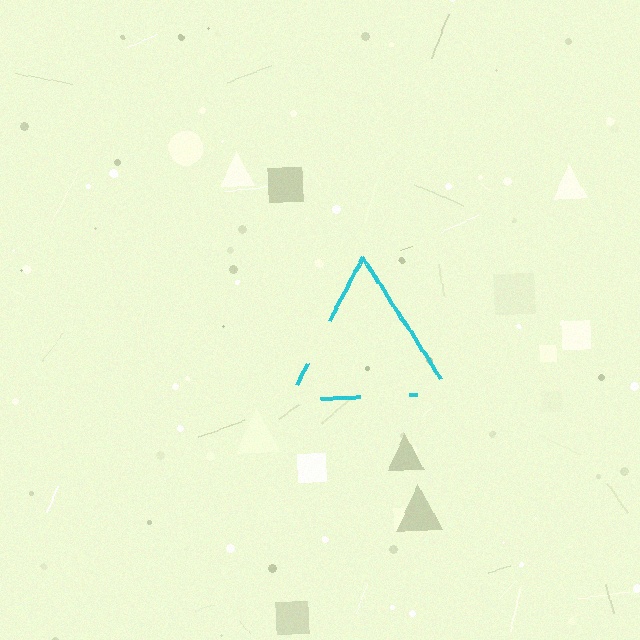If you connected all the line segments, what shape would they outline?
They would outline a triangle.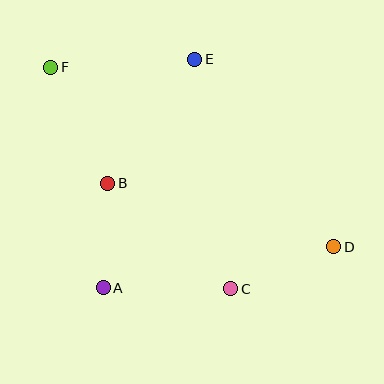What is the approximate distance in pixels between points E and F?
The distance between E and F is approximately 144 pixels.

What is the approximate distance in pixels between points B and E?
The distance between B and E is approximately 152 pixels.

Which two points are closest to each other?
Points A and B are closest to each other.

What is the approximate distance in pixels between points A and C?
The distance between A and C is approximately 127 pixels.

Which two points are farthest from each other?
Points D and F are farthest from each other.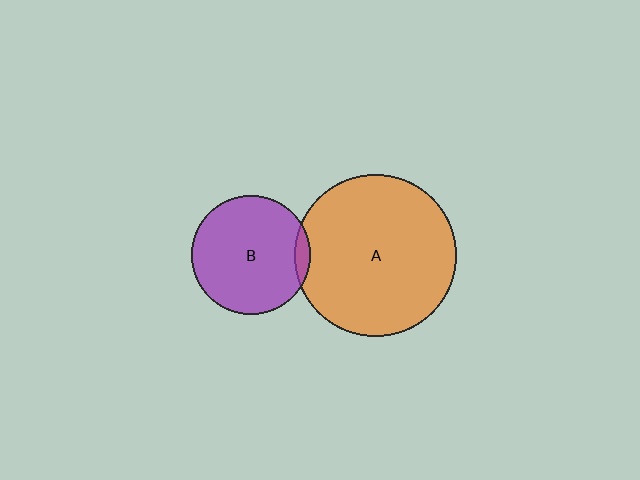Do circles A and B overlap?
Yes.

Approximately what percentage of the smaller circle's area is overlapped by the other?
Approximately 5%.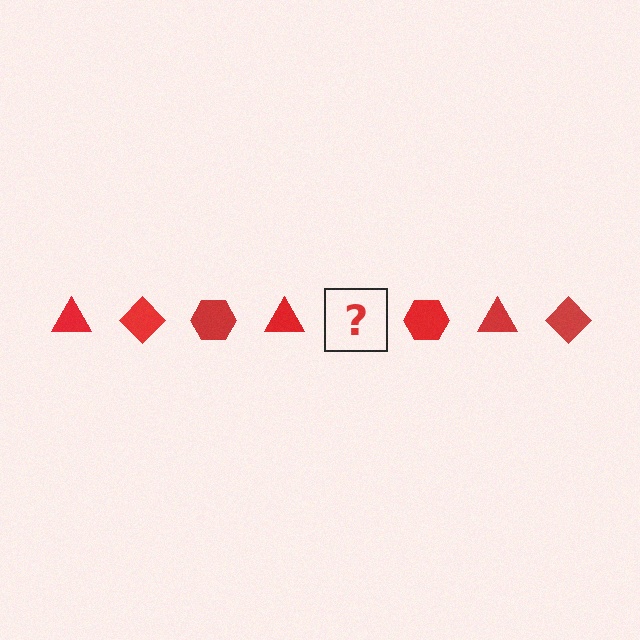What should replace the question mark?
The question mark should be replaced with a red diamond.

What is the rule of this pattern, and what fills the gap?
The rule is that the pattern cycles through triangle, diamond, hexagon shapes in red. The gap should be filled with a red diamond.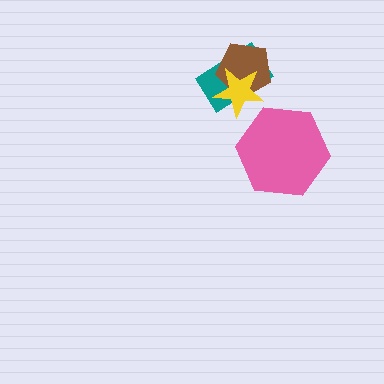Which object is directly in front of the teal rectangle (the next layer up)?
The brown pentagon is directly in front of the teal rectangle.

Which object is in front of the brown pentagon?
The yellow star is in front of the brown pentagon.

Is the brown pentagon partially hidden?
Yes, it is partially covered by another shape.